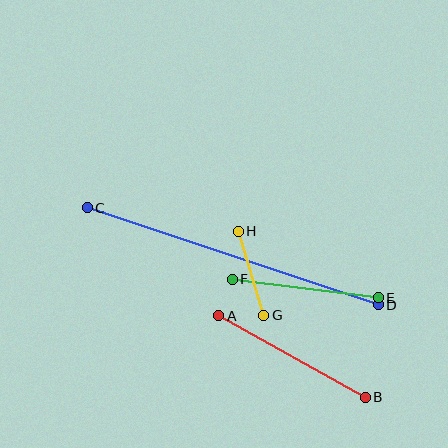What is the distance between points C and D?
The distance is approximately 307 pixels.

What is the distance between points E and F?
The distance is approximately 147 pixels.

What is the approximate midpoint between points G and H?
The midpoint is at approximately (251, 273) pixels.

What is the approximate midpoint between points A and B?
The midpoint is at approximately (292, 357) pixels.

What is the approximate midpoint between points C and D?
The midpoint is at approximately (233, 256) pixels.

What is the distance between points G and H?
The distance is approximately 88 pixels.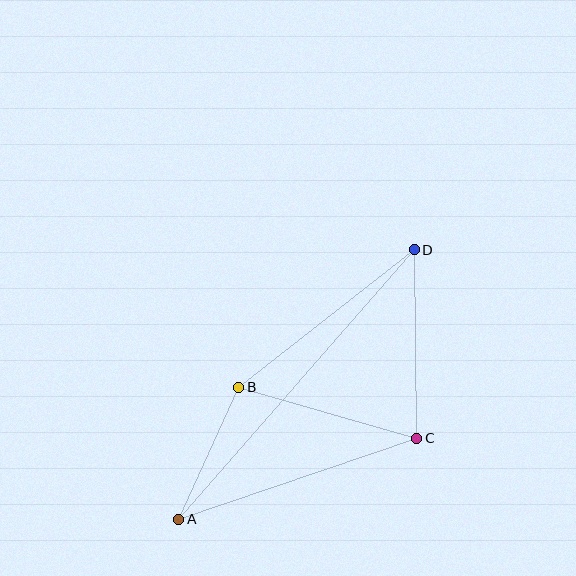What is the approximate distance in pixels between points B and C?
The distance between B and C is approximately 185 pixels.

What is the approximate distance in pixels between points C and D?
The distance between C and D is approximately 189 pixels.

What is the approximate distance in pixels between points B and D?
The distance between B and D is approximately 223 pixels.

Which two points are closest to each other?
Points A and B are closest to each other.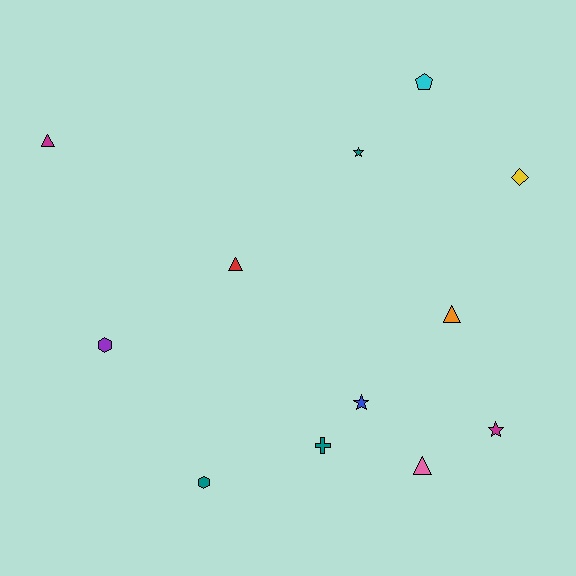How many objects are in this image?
There are 12 objects.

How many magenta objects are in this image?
There are 2 magenta objects.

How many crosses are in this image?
There is 1 cross.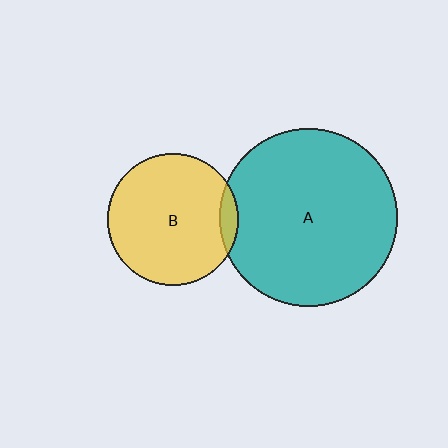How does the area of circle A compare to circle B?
Approximately 1.8 times.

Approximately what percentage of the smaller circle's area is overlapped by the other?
Approximately 5%.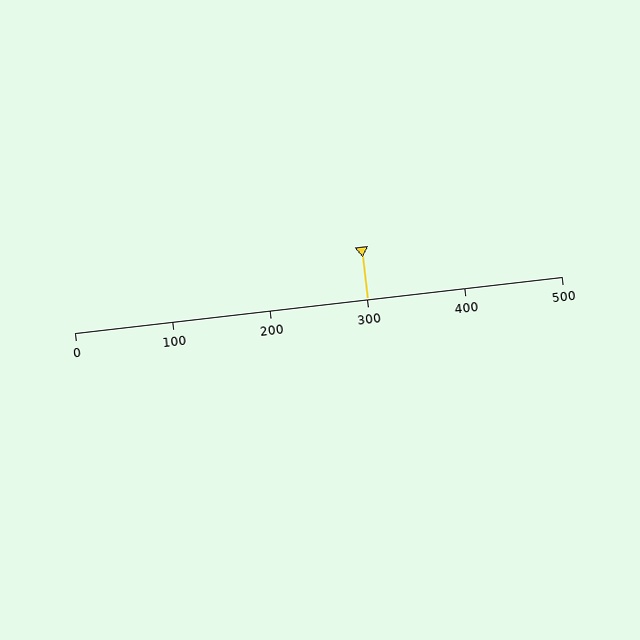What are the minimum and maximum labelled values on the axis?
The axis runs from 0 to 500.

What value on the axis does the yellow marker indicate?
The marker indicates approximately 300.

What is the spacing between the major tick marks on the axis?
The major ticks are spaced 100 apart.